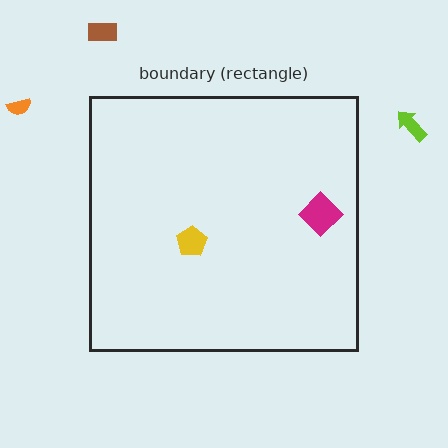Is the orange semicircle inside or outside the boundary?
Outside.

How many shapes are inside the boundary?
2 inside, 3 outside.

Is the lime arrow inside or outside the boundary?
Outside.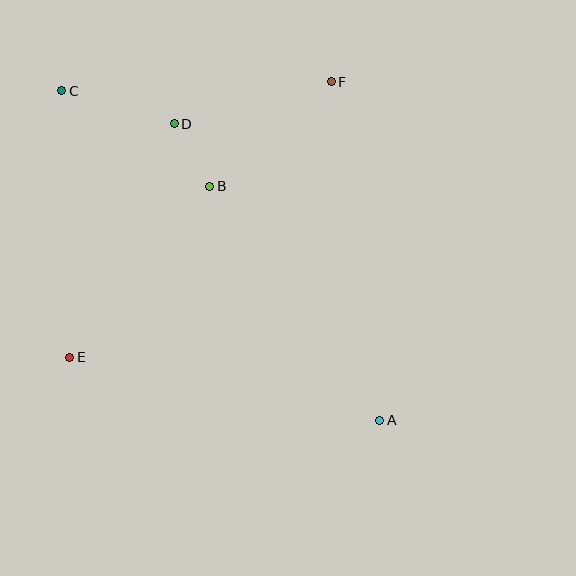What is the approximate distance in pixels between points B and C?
The distance between B and C is approximately 176 pixels.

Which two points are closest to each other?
Points B and D are closest to each other.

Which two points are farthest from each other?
Points A and C are farthest from each other.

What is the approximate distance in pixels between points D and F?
The distance between D and F is approximately 163 pixels.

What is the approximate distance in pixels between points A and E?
The distance between A and E is approximately 316 pixels.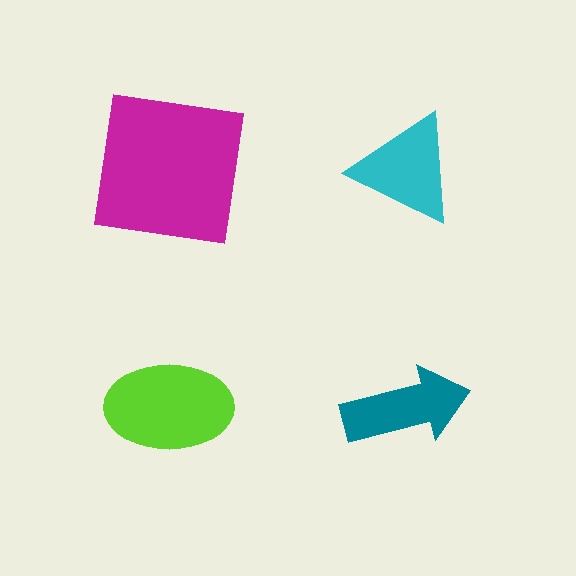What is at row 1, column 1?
A magenta square.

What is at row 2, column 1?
A lime ellipse.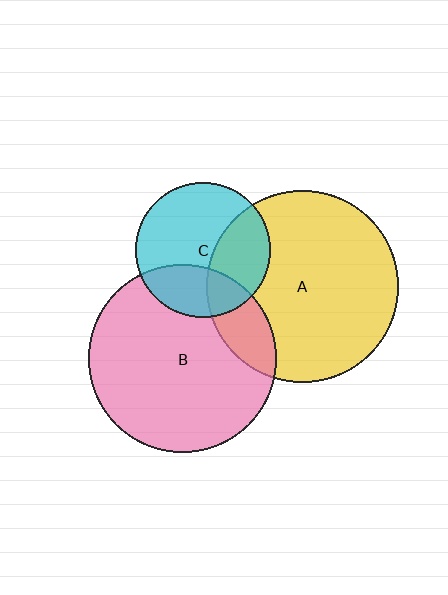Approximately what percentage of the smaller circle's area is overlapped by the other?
Approximately 35%.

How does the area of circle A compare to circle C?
Approximately 2.0 times.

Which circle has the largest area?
Circle A (yellow).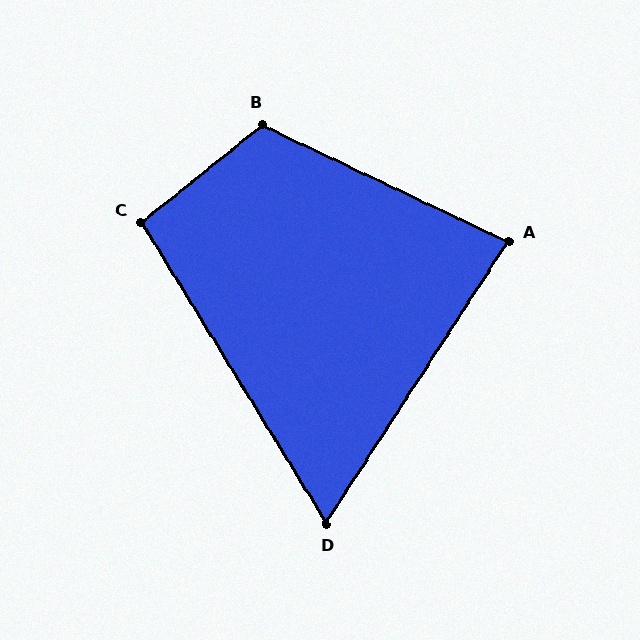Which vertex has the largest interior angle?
B, at approximately 116 degrees.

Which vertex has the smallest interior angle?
D, at approximately 64 degrees.